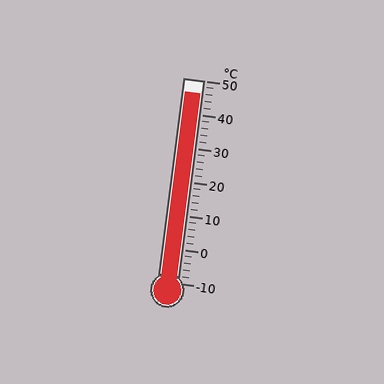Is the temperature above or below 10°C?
The temperature is above 10°C.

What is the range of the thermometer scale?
The thermometer scale ranges from -10°C to 50°C.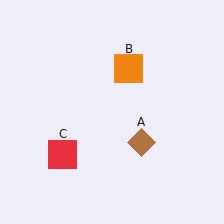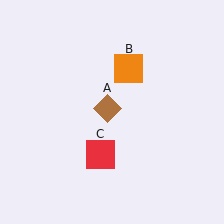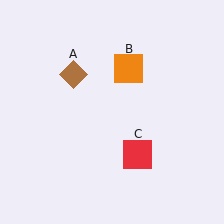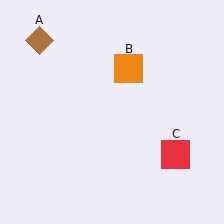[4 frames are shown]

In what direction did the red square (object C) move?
The red square (object C) moved right.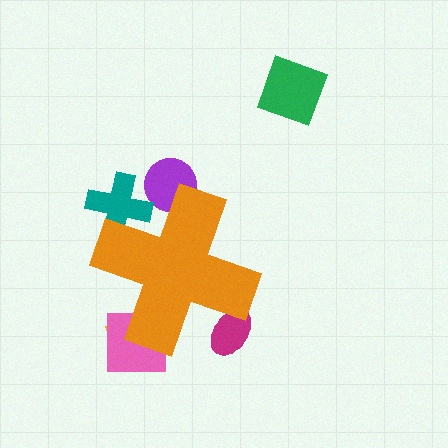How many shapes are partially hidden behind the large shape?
5 shapes are partially hidden.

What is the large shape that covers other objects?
An orange cross.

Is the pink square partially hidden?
Yes, the pink square is partially hidden behind the orange cross.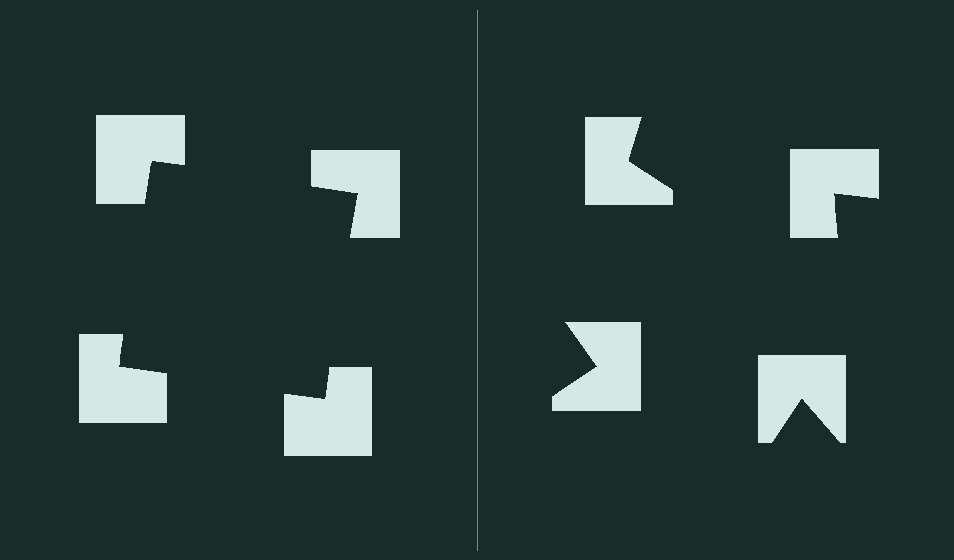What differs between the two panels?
The notched squares are positioned identically on both sides; only the wedge orientations differ. On the left they align to a square; on the right they are misaligned.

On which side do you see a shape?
An illusory square appears on the left side. On the right side the wedge cuts are rotated, so no coherent shape forms.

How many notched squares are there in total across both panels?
8 — 4 on each side.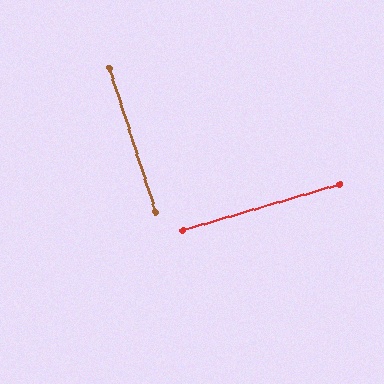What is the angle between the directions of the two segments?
Approximately 88 degrees.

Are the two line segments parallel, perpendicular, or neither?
Perpendicular — they meet at approximately 88°.